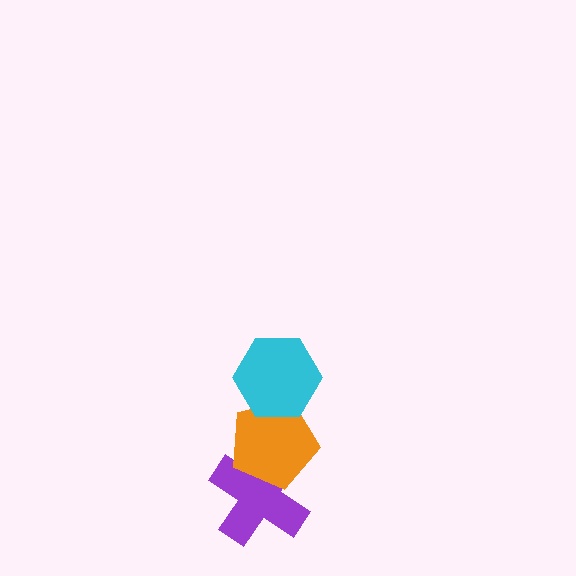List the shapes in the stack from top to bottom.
From top to bottom: the cyan hexagon, the orange pentagon, the purple cross.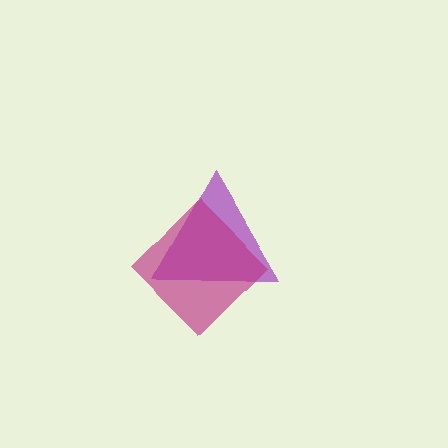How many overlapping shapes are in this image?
There are 2 overlapping shapes in the image.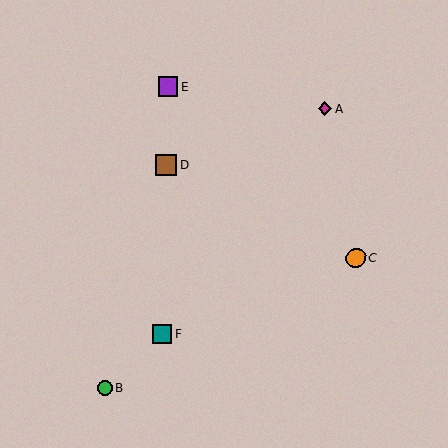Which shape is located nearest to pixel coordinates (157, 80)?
The purple square (labeled E) at (168, 87) is nearest to that location.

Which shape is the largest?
The brown square (labeled D) is the largest.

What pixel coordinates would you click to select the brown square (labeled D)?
Click at (166, 165) to select the brown square D.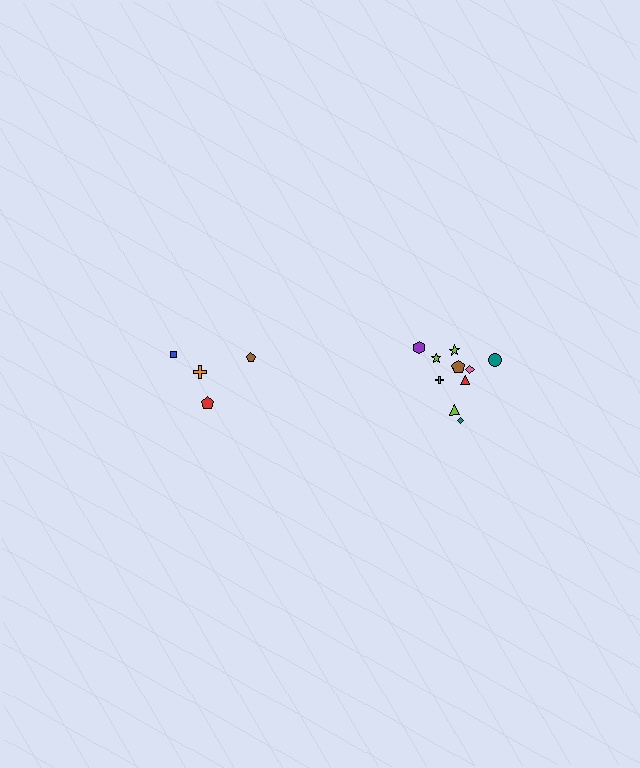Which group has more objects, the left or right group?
The right group.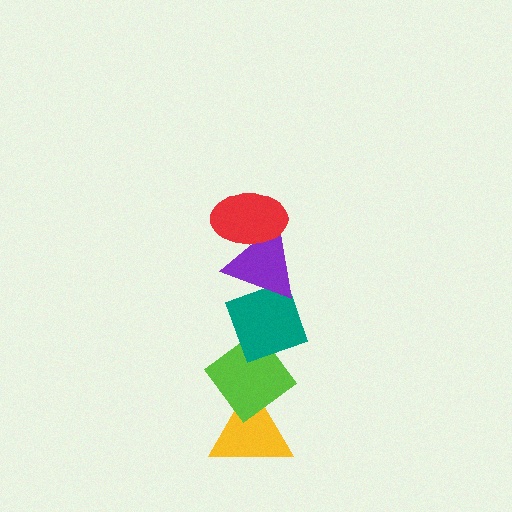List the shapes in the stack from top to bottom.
From top to bottom: the red ellipse, the purple triangle, the teal diamond, the lime diamond, the yellow triangle.